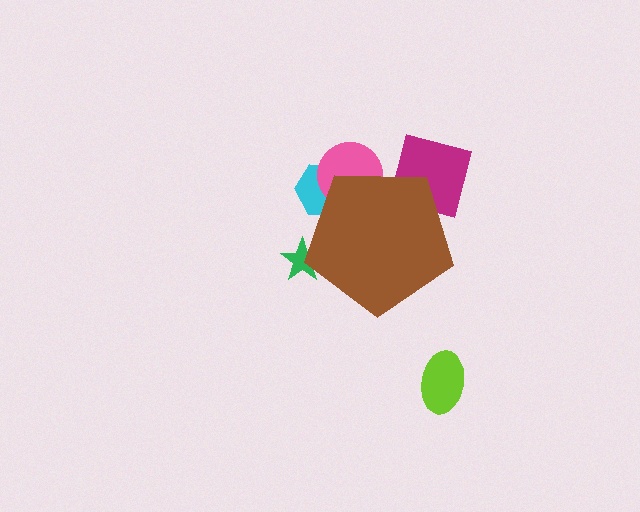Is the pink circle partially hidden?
Yes, the pink circle is partially hidden behind the brown pentagon.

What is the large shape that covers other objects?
A brown pentagon.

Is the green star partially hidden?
Yes, the green star is partially hidden behind the brown pentagon.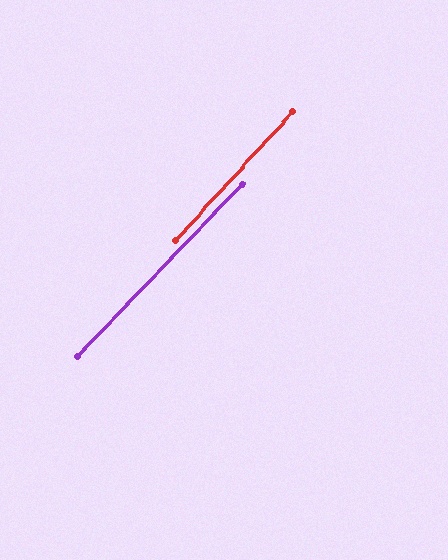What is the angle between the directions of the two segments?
Approximately 2 degrees.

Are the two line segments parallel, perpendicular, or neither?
Parallel — their directions differ by only 1.5°.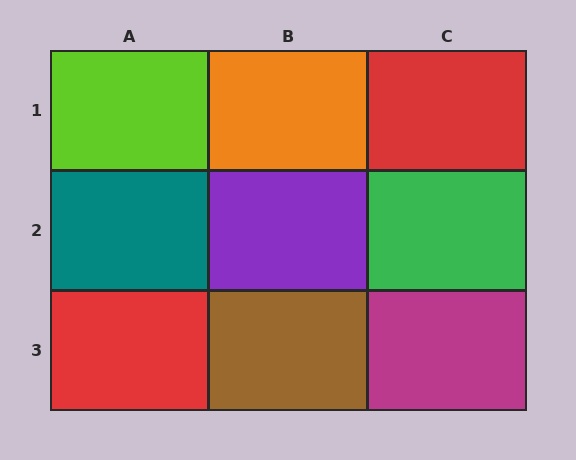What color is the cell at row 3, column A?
Red.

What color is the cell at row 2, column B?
Purple.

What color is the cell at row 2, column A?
Teal.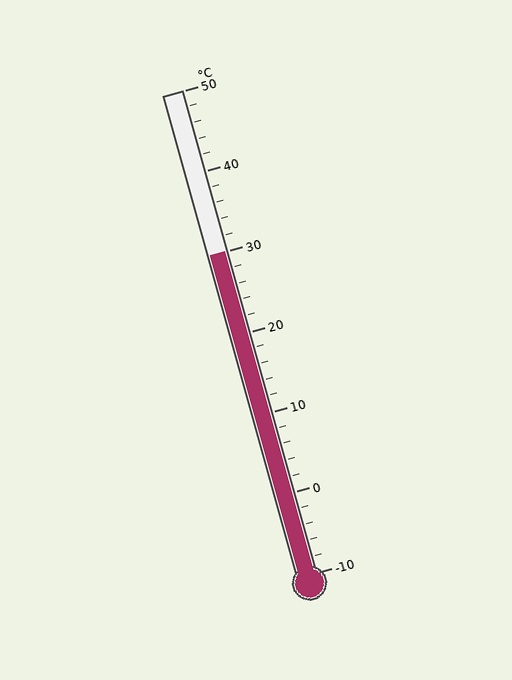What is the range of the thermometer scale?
The thermometer scale ranges from -10°C to 50°C.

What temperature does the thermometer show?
The thermometer shows approximately 30°C.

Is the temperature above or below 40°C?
The temperature is below 40°C.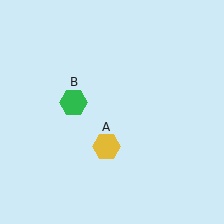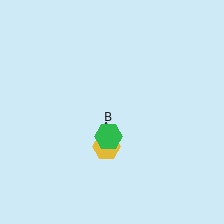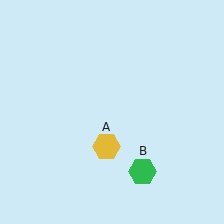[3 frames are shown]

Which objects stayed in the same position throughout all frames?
Yellow hexagon (object A) remained stationary.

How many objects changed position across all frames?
1 object changed position: green hexagon (object B).